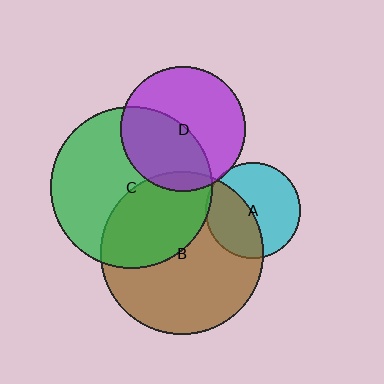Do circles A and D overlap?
Yes.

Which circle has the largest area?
Circle B (brown).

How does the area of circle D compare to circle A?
Approximately 1.7 times.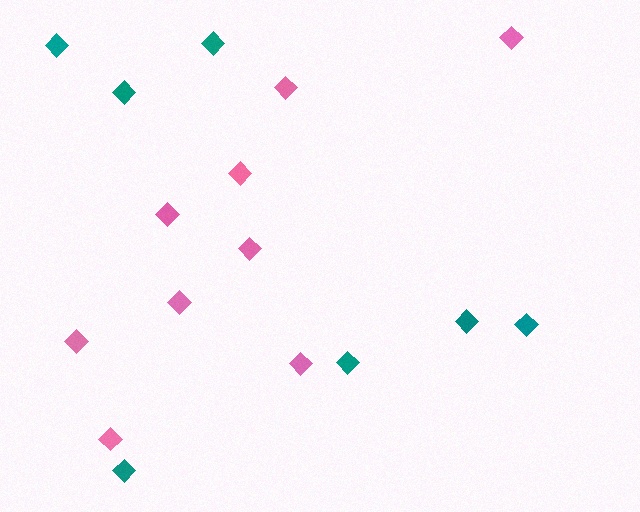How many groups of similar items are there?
There are 2 groups: one group of teal diamonds (7) and one group of pink diamonds (9).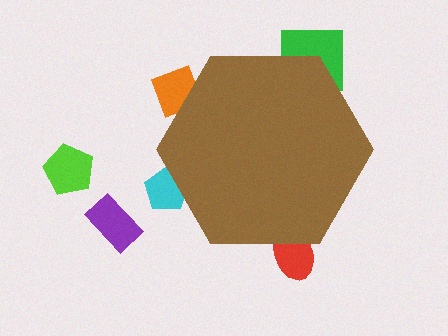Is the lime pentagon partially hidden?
No, the lime pentagon is fully visible.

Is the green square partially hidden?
Yes, the green square is partially hidden behind the brown hexagon.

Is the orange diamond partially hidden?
Yes, the orange diamond is partially hidden behind the brown hexagon.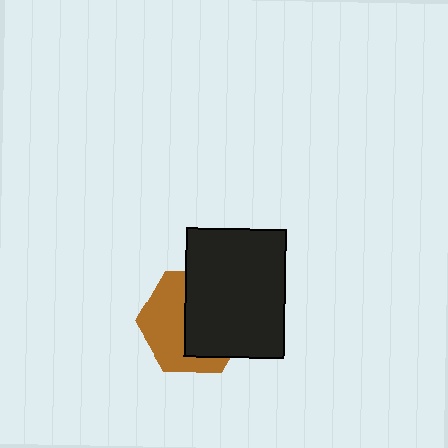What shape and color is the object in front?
The object in front is a black rectangle.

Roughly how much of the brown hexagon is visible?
About half of it is visible (roughly 46%).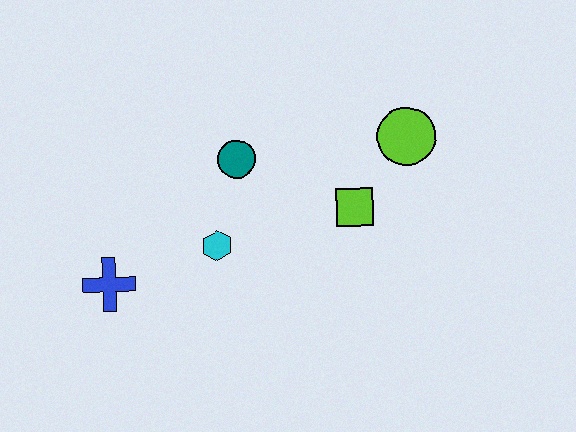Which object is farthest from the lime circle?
The blue cross is farthest from the lime circle.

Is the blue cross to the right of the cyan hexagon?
No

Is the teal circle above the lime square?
Yes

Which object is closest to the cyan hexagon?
The teal circle is closest to the cyan hexagon.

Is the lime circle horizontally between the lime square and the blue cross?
No